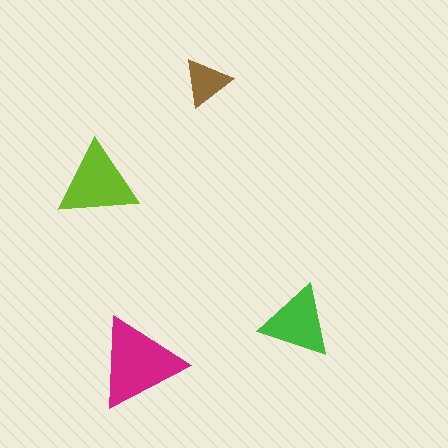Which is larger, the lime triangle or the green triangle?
The lime one.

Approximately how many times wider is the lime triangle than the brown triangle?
About 1.5 times wider.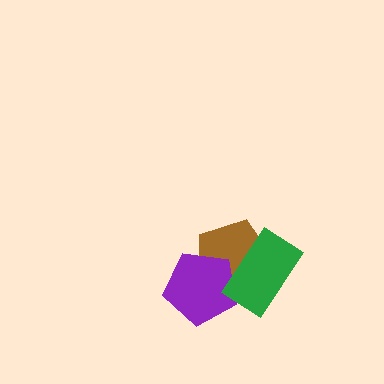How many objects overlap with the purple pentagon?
2 objects overlap with the purple pentagon.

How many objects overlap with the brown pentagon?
2 objects overlap with the brown pentagon.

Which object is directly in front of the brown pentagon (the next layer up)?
The purple pentagon is directly in front of the brown pentagon.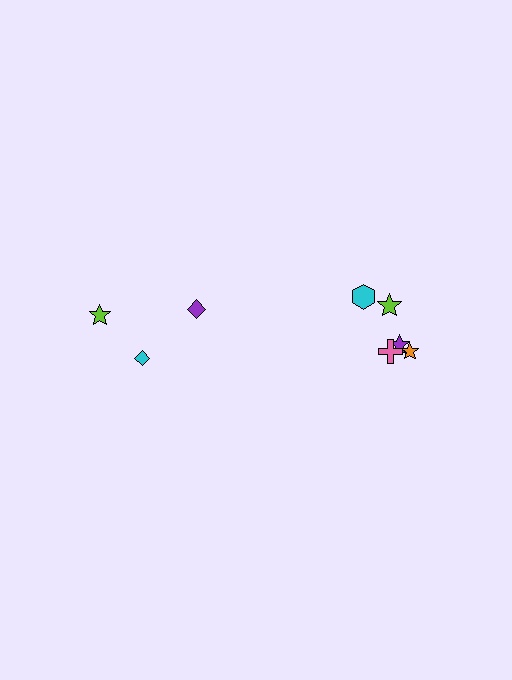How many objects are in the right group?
There are 5 objects.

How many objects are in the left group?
There are 3 objects.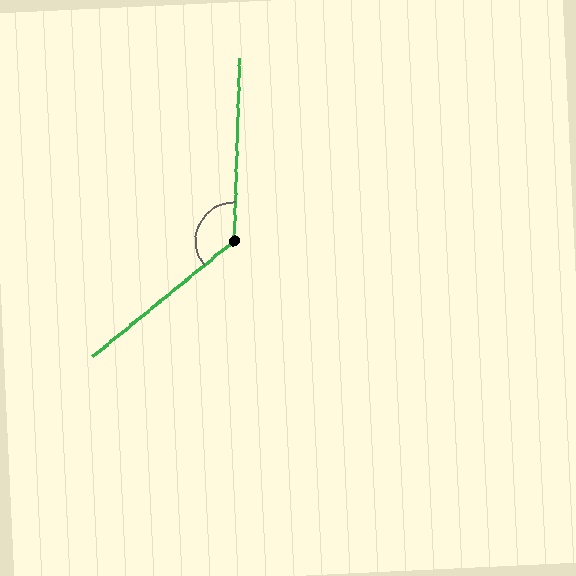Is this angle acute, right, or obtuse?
It is obtuse.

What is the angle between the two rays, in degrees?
Approximately 131 degrees.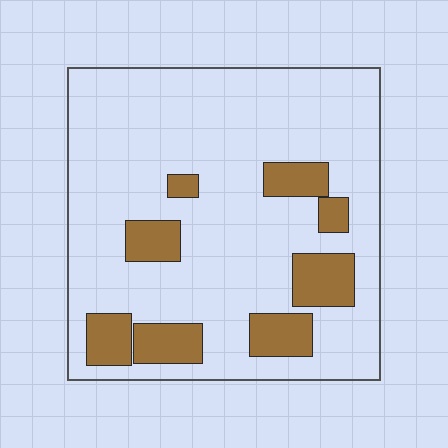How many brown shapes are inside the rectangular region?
8.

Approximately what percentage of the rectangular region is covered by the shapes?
Approximately 20%.